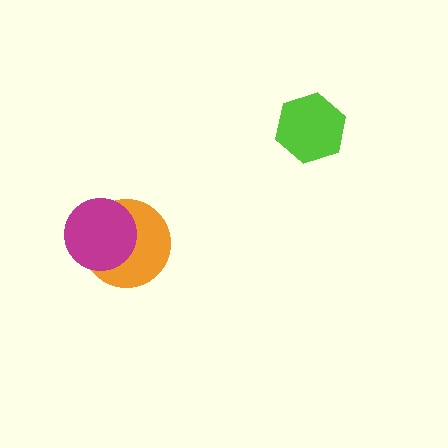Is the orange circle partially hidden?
Yes, it is partially covered by another shape.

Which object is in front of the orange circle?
The magenta circle is in front of the orange circle.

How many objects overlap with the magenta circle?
1 object overlaps with the magenta circle.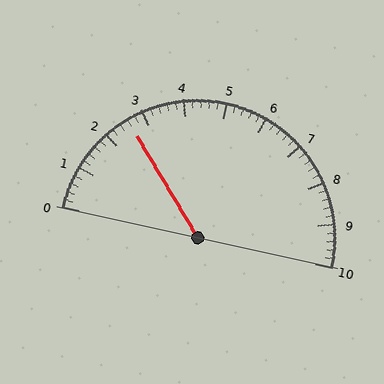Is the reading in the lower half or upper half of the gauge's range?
The reading is in the lower half of the range (0 to 10).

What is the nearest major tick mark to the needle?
The nearest major tick mark is 3.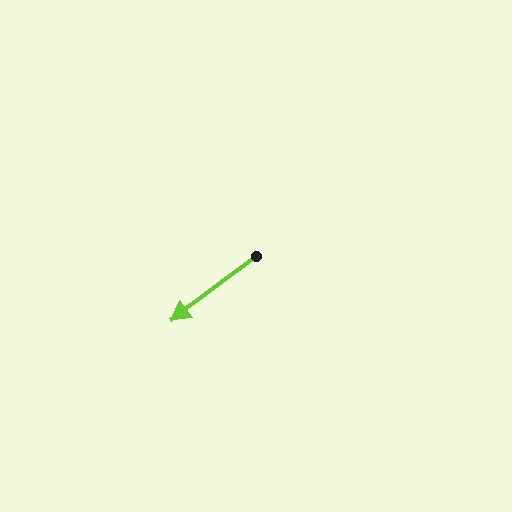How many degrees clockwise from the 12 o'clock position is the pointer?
Approximately 233 degrees.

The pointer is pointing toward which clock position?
Roughly 8 o'clock.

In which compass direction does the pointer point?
Southwest.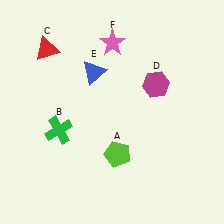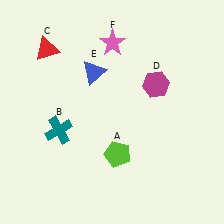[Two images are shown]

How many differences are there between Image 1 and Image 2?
There is 1 difference between the two images.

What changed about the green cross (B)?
In Image 1, B is green. In Image 2, it changed to teal.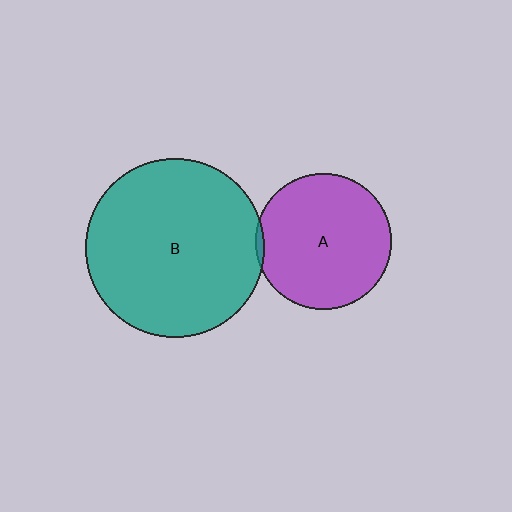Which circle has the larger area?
Circle B (teal).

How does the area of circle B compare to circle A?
Approximately 1.7 times.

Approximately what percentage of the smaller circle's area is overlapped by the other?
Approximately 5%.